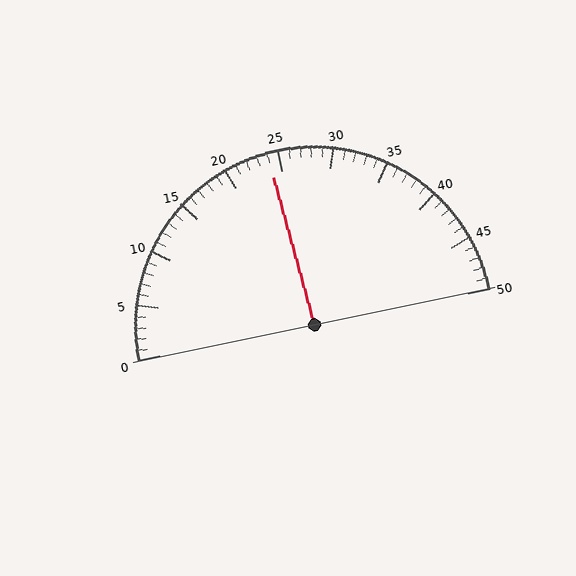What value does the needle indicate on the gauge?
The needle indicates approximately 24.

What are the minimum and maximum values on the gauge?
The gauge ranges from 0 to 50.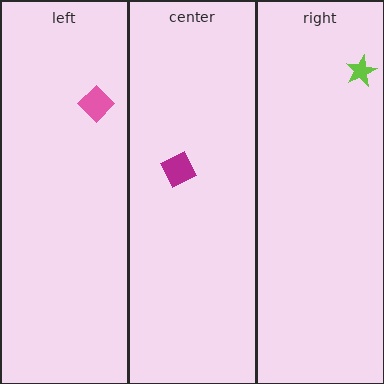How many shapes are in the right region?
1.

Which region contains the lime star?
The right region.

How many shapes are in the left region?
1.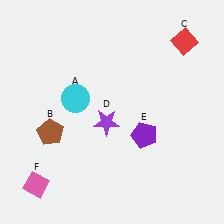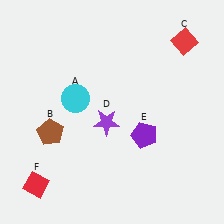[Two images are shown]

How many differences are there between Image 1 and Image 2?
There is 1 difference between the two images.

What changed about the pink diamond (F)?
In Image 1, F is pink. In Image 2, it changed to red.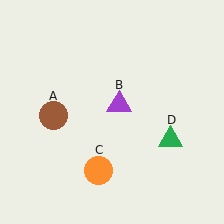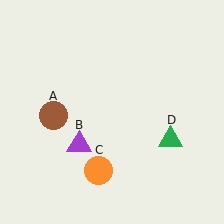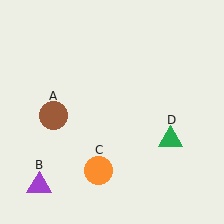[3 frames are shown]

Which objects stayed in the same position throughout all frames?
Brown circle (object A) and orange circle (object C) and green triangle (object D) remained stationary.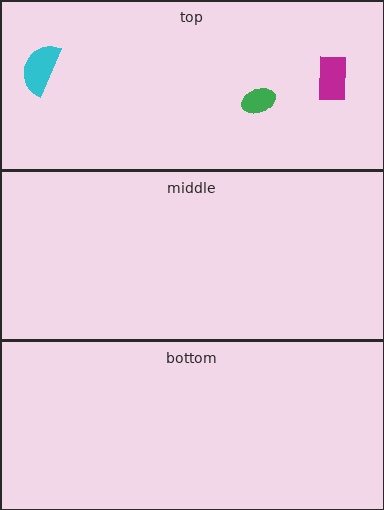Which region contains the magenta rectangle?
The top region.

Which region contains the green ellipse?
The top region.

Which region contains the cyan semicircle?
The top region.